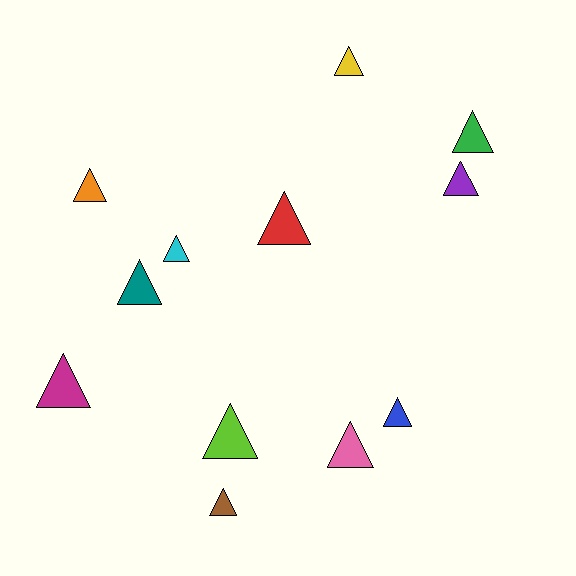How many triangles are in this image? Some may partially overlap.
There are 12 triangles.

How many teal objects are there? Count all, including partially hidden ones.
There is 1 teal object.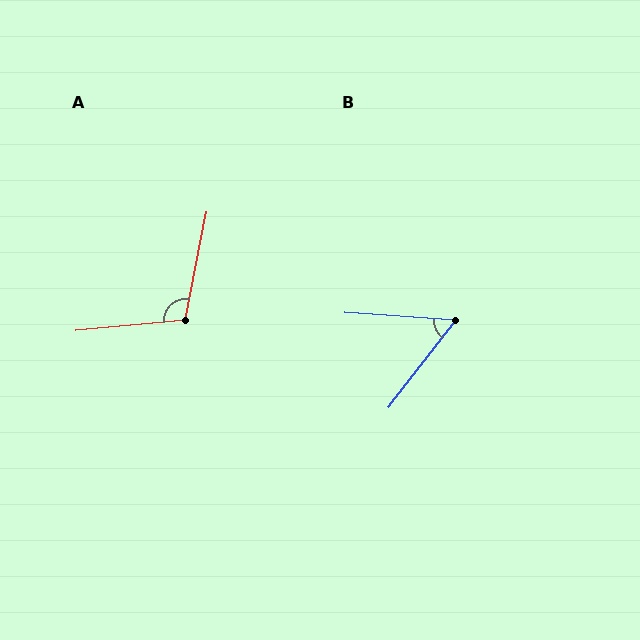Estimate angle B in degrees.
Approximately 56 degrees.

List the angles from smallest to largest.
B (56°), A (107°).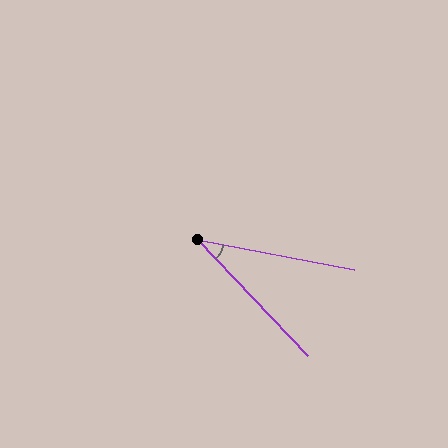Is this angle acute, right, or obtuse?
It is acute.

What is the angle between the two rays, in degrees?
Approximately 36 degrees.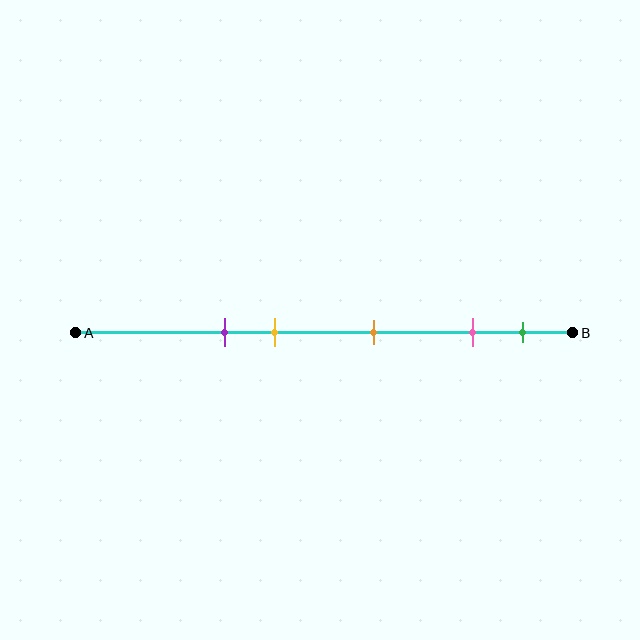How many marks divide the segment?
There are 5 marks dividing the segment.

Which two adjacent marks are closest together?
The pink and green marks are the closest adjacent pair.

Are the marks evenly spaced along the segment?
No, the marks are not evenly spaced.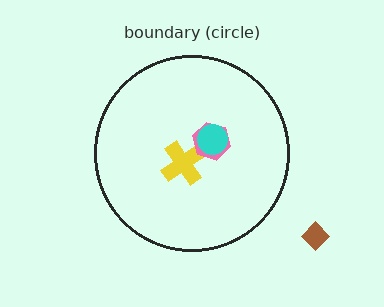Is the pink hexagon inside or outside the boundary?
Inside.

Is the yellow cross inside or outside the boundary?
Inside.